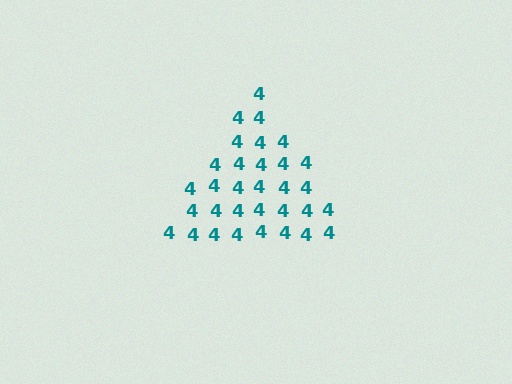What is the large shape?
The large shape is a triangle.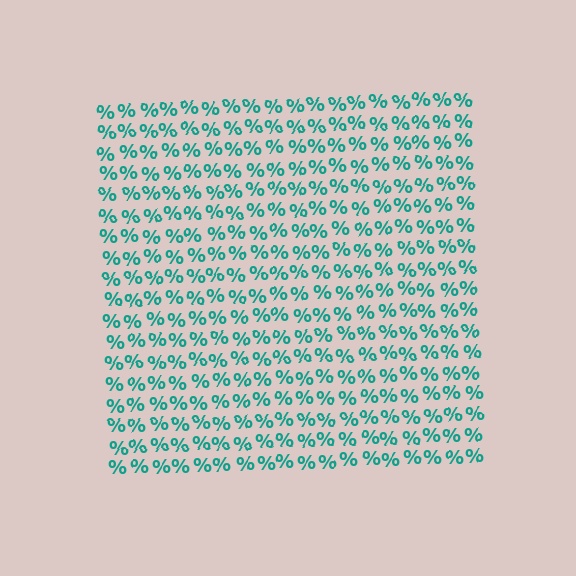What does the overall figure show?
The overall figure shows a square.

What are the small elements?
The small elements are percent signs.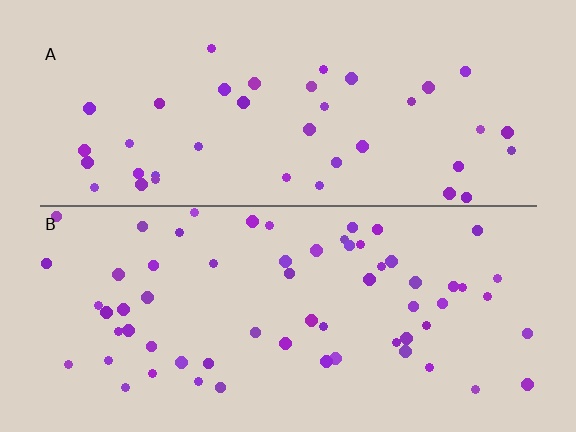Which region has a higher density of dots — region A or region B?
B (the bottom).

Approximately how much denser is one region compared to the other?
Approximately 1.5× — region B over region A.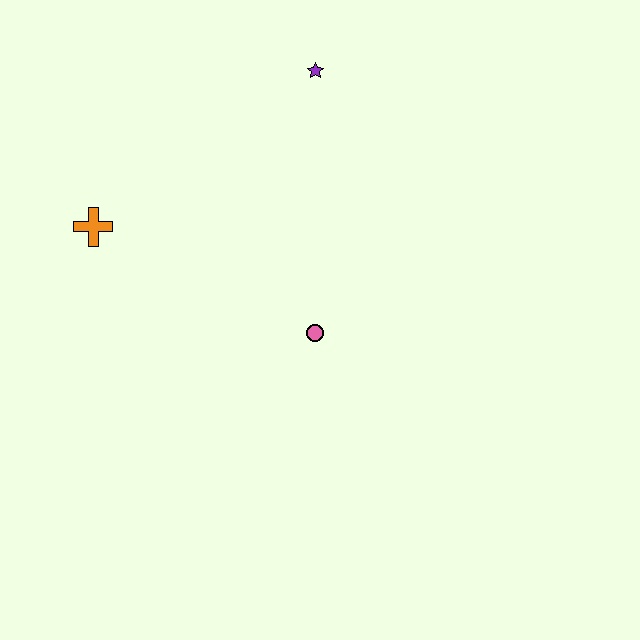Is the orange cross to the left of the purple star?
Yes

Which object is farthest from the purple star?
The orange cross is farthest from the purple star.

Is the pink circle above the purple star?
No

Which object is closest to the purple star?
The pink circle is closest to the purple star.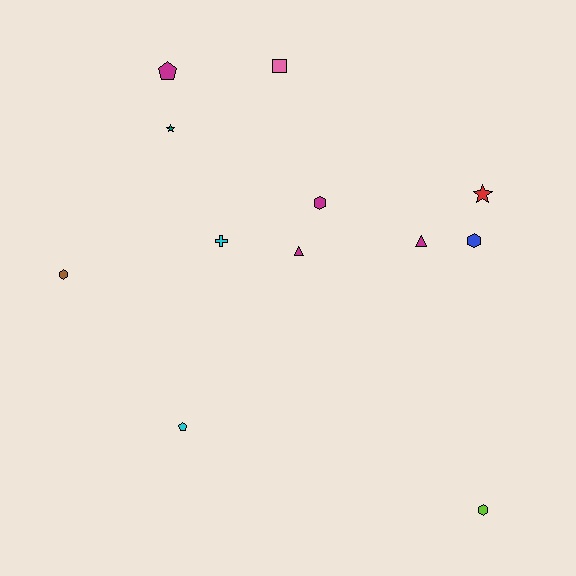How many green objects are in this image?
There are no green objects.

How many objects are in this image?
There are 12 objects.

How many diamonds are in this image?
There are no diamonds.